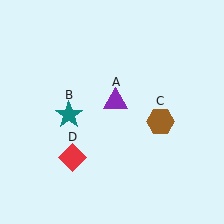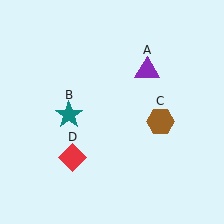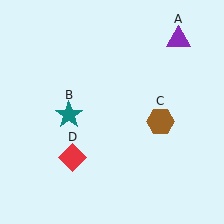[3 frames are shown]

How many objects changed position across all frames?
1 object changed position: purple triangle (object A).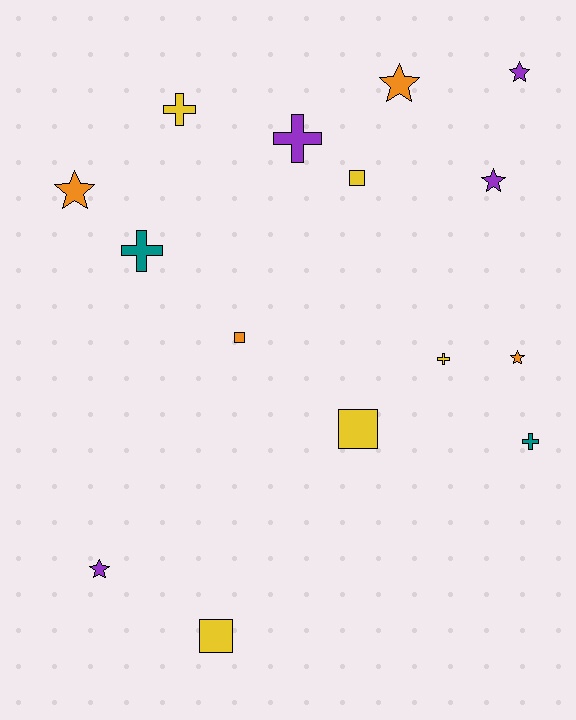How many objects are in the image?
There are 15 objects.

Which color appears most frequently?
Yellow, with 5 objects.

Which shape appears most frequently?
Star, with 6 objects.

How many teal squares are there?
There are no teal squares.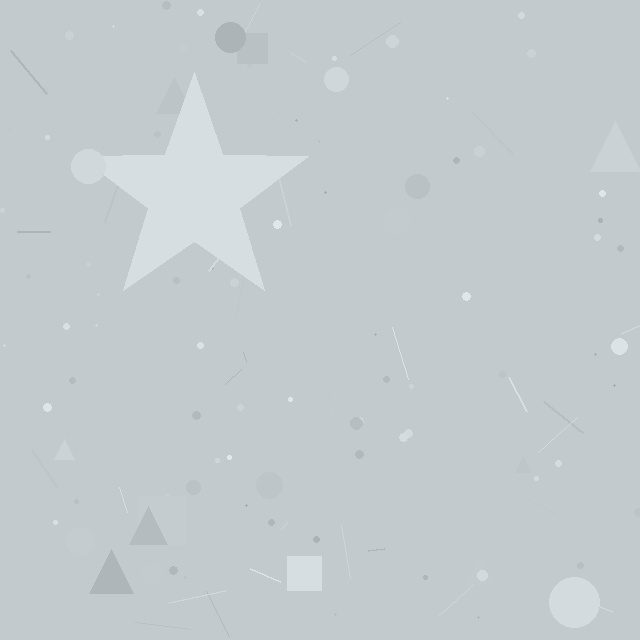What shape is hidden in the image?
A star is hidden in the image.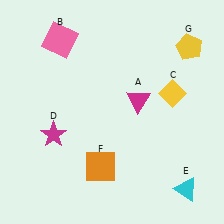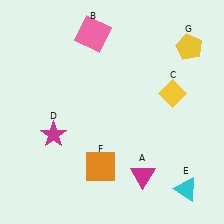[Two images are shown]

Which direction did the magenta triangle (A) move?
The magenta triangle (A) moved down.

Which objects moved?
The objects that moved are: the magenta triangle (A), the pink square (B).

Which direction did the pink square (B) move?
The pink square (B) moved right.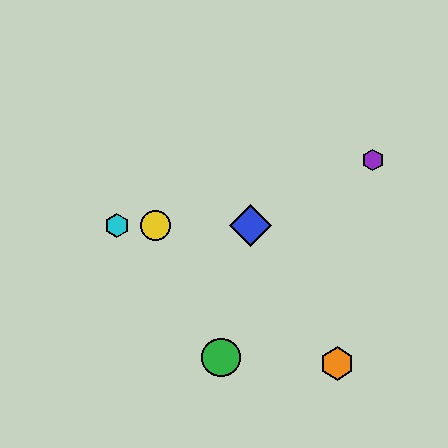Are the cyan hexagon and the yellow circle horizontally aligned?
Yes, both are at y≈226.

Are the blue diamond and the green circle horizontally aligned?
No, the blue diamond is at y≈226 and the green circle is at y≈357.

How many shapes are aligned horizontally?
4 shapes (the red diamond, the blue diamond, the yellow circle, the cyan hexagon) are aligned horizontally.